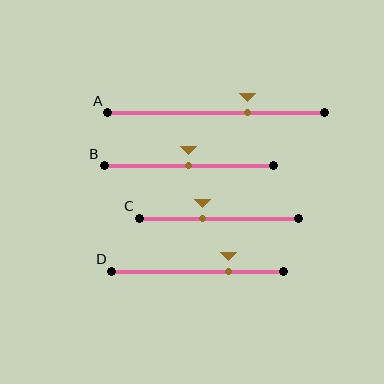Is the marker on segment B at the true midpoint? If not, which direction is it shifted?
Yes, the marker on segment B is at the true midpoint.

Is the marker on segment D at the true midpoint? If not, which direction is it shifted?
No, the marker on segment D is shifted to the right by about 18% of the segment length.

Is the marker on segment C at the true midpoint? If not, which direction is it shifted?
No, the marker on segment C is shifted to the left by about 10% of the segment length.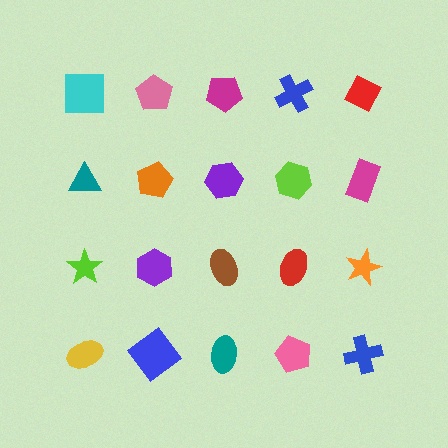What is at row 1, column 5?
A red diamond.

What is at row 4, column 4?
A pink pentagon.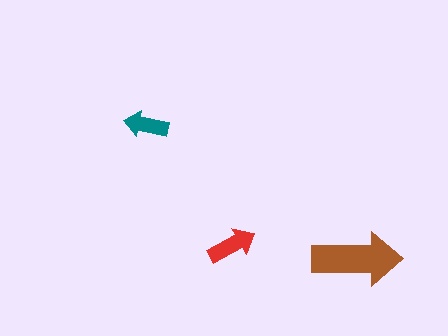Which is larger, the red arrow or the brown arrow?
The brown one.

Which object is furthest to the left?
The teal arrow is leftmost.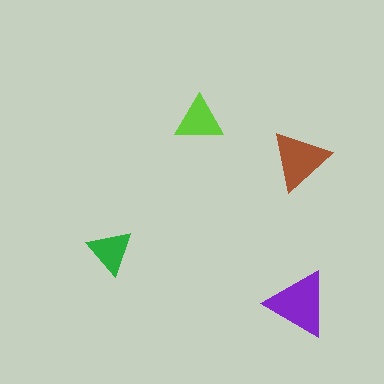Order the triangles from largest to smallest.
the purple one, the brown one, the lime one, the green one.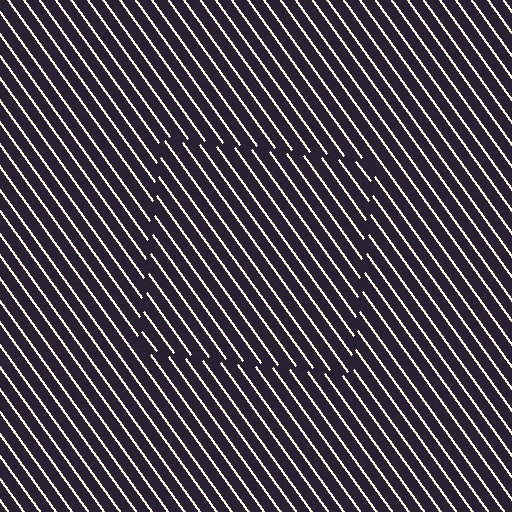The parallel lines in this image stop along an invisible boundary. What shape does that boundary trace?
An illusory square. The interior of the shape contains the same grating, shifted by half a period — the contour is defined by the phase discontinuity where line-ends from the inner and outer gratings abut.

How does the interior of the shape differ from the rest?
The interior of the shape contains the same grating, shifted by half a period — the contour is defined by the phase discontinuity where line-ends from the inner and outer gratings abut.